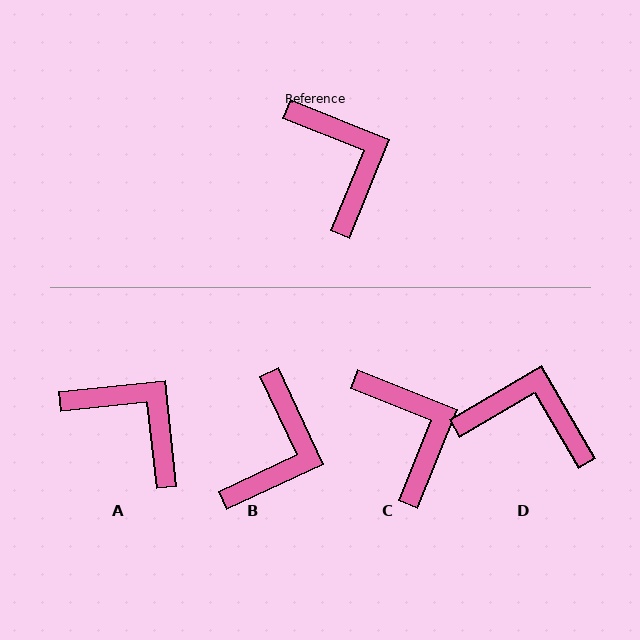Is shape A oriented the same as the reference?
No, it is off by about 28 degrees.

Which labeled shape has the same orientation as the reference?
C.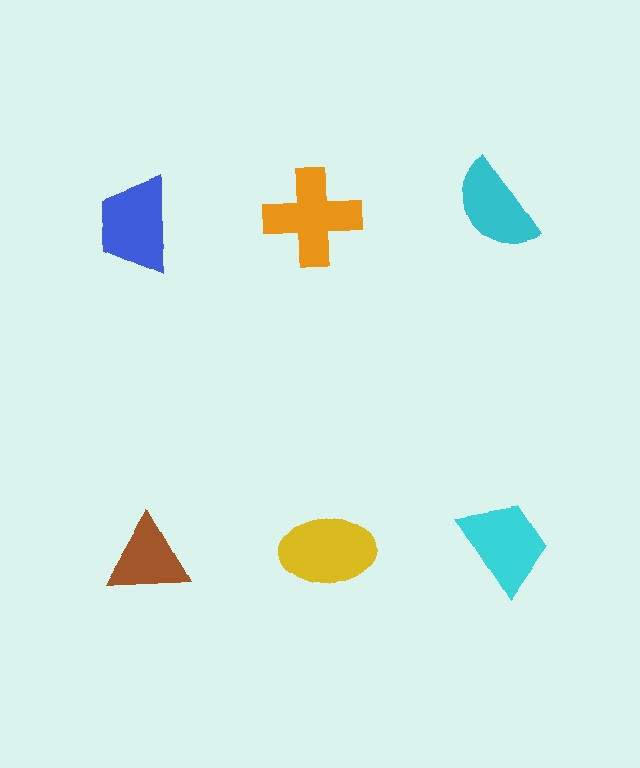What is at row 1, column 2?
An orange cross.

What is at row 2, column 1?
A brown triangle.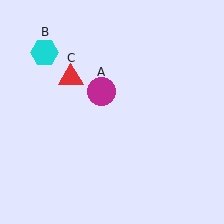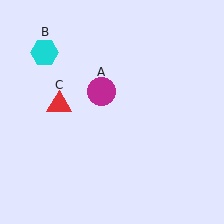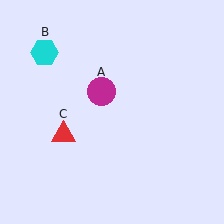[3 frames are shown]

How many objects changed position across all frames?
1 object changed position: red triangle (object C).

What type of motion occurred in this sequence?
The red triangle (object C) rotated counterclockwise around the center of the scene.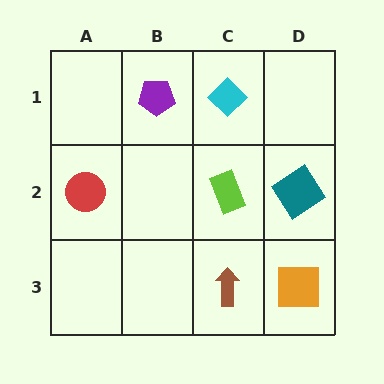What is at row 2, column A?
A red circle.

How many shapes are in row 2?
3 shapes.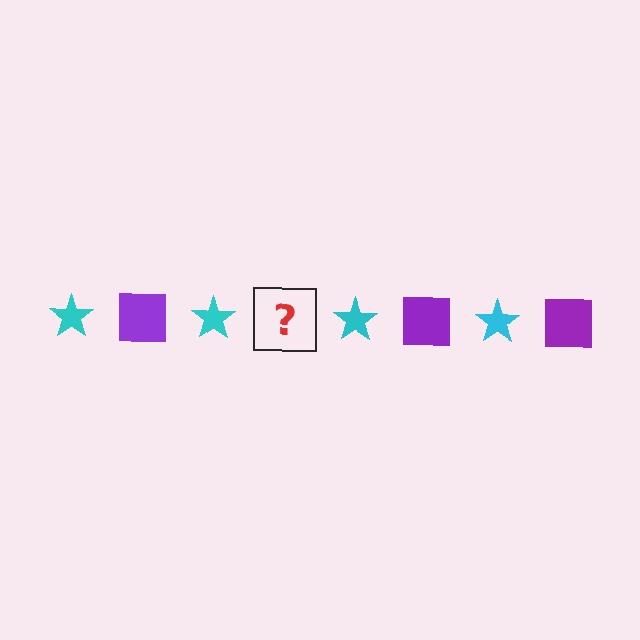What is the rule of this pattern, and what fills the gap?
The rule is that the pattern alternates between cyan star and purple square. The gap should be filled with a purple square.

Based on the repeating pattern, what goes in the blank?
The blank should be a purple square.